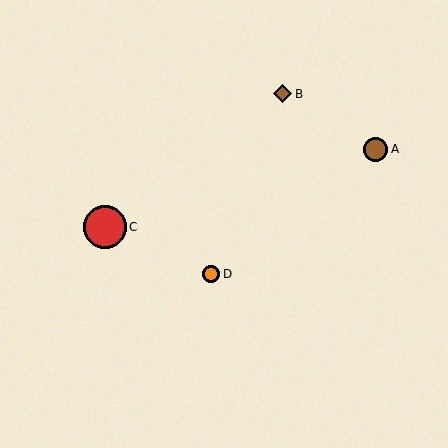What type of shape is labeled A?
Shape A is a brown circle.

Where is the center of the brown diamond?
The center of the brown diamond is at (283, 94).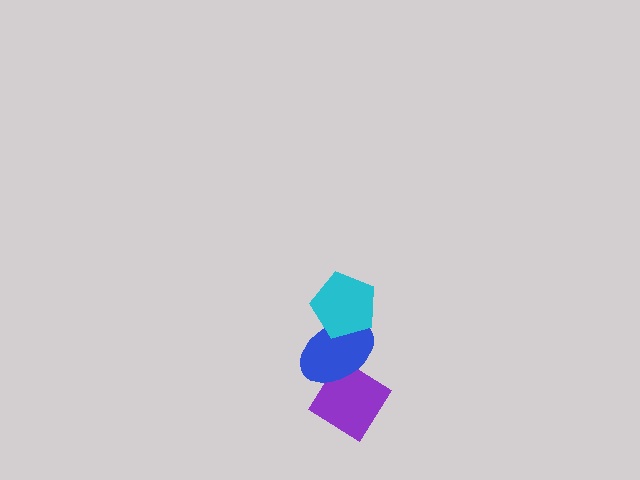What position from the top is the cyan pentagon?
The cyan pentagon is 1st from the top.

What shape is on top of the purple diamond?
The blue ellipse is on top of the purple diamond.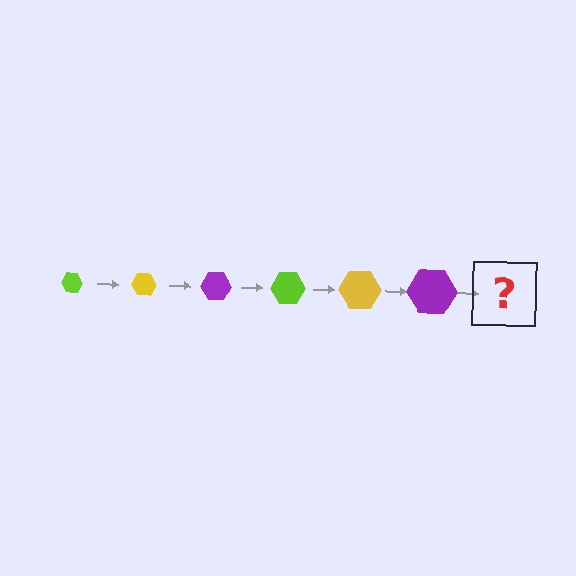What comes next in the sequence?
The next element should be a lime hexagon, larger than the previous one.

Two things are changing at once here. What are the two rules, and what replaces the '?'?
The two rules are that the hexagon grows larger each step and the color cycles through lime, yellow, and purple. The '?' should be a lime hexagon, larger than the previous one.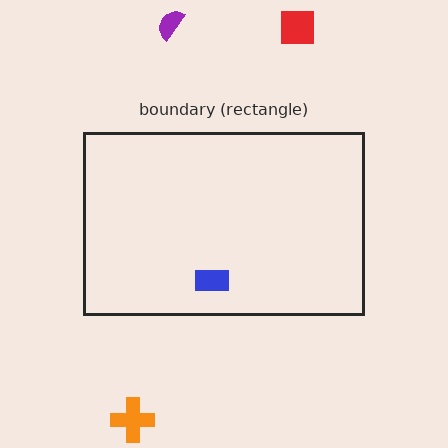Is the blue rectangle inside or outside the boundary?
Inside.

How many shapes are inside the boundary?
1 inside, 3 outside.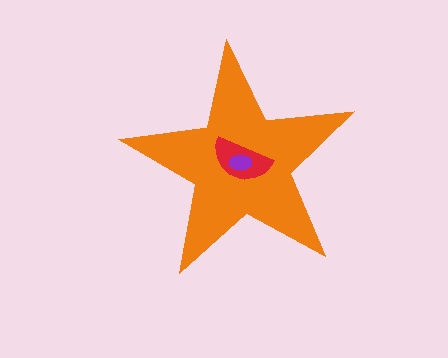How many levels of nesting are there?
3.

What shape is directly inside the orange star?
The red semicircle.